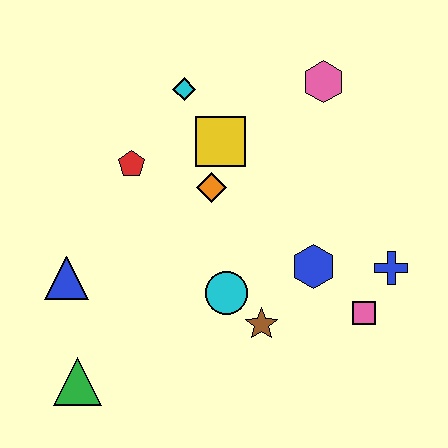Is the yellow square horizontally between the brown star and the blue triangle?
Yes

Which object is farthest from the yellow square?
The green triangle is farthest from the yellow square.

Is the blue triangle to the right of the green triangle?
No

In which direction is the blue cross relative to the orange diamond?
The blue cross is to the right of the orange diamond.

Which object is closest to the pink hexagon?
The yellow square is closest to the pink hexagon.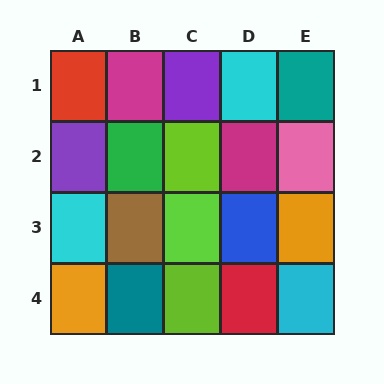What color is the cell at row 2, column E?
Pink.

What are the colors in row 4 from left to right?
Orange, teal, lime, red, cyan.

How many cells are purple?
2 cells are purple.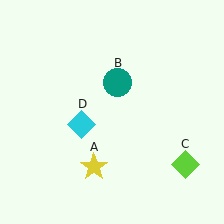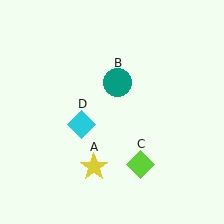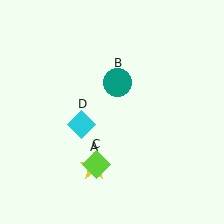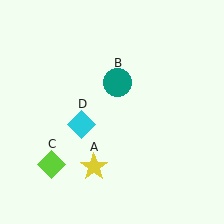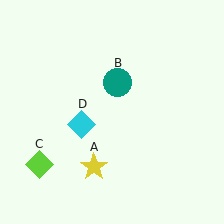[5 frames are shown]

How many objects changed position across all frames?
1 object changed position: lime diamond (object C).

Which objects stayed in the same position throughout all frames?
Yellow star (object A) and teal circle (object B) and cyan diamond (object D) remained stationary.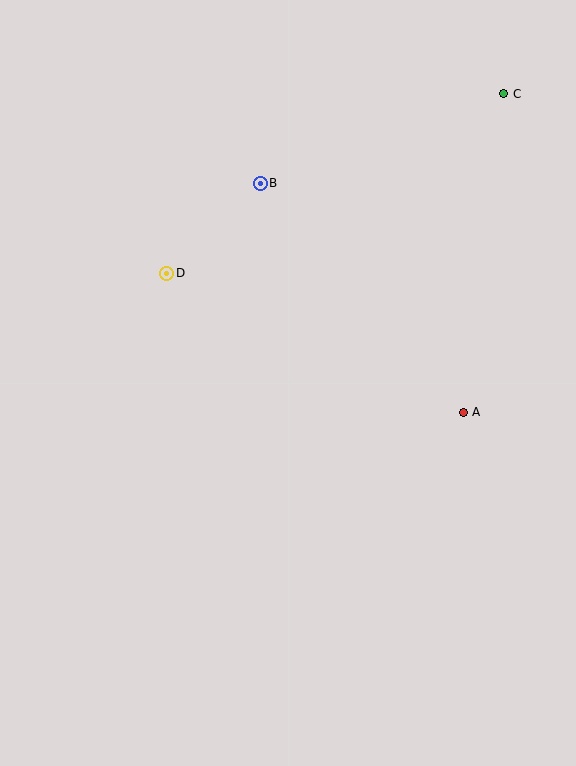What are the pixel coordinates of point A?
Point A is at (463, 412).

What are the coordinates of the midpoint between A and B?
The midpoint between A and B is at (362, 298).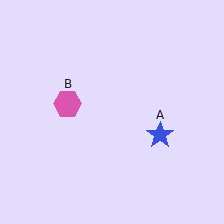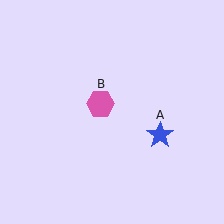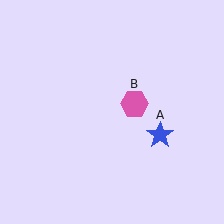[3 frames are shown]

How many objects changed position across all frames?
1 object changed position: pink hexagon (object B).